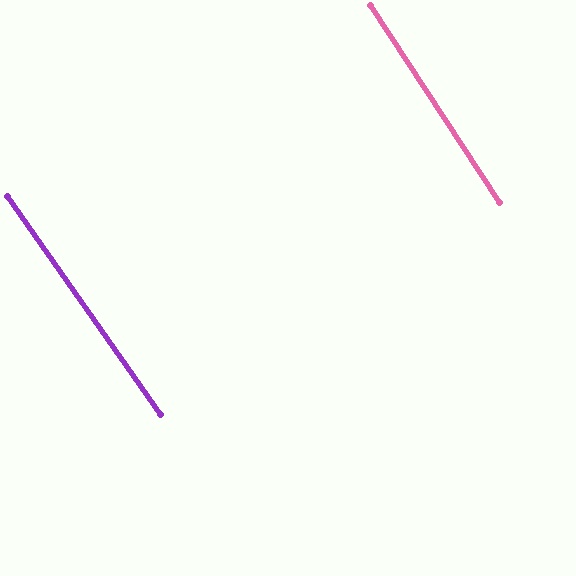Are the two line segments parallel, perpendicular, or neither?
Parallel — their directions differ by only 1.8°.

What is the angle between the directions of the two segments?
Approximately 2 degrees.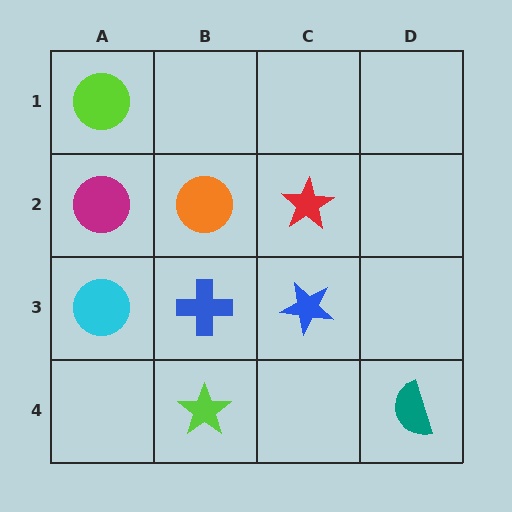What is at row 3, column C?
A blue star.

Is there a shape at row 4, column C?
No, that cell is empty.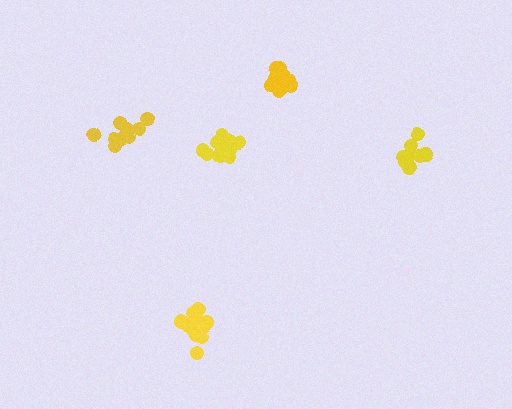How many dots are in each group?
Group 1: 13 dots, Group 2: 13 dots, Group 3: 9 dots, Group 4: 13 dots, Group 5: 9 dots (57 total).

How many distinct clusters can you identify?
There are 5 distinct clusters.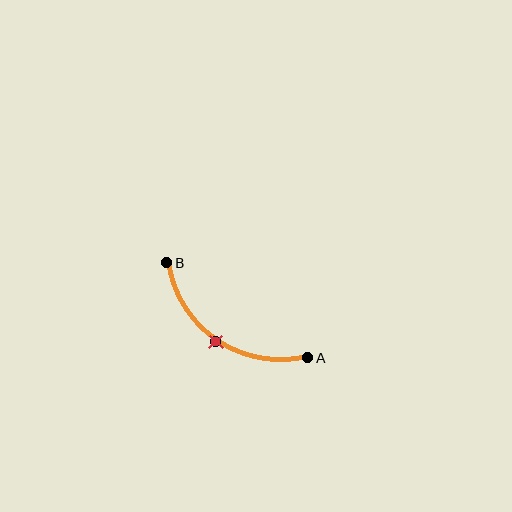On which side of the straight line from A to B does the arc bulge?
The arc bulges below and to the left of the straight line connecting A and B.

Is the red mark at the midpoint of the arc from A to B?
Yes. The red mark lies on the arc at equal arc-length from both A and B — it is the arc midpoint.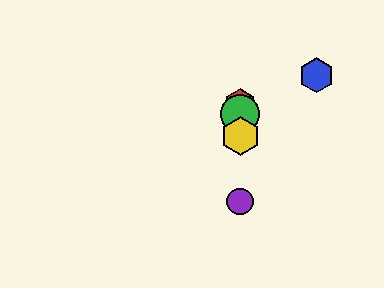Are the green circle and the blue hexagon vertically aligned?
No, the green circle is at x≈240 and the blue hexagon is at x≈316.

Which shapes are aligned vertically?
The red hexagon, the green circle, the yellow hexagon, the purple circle are aligned vertically.